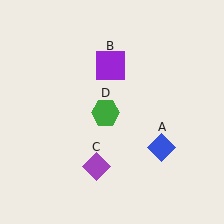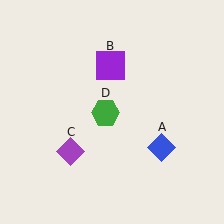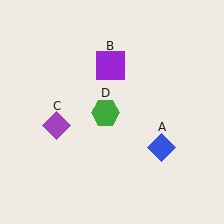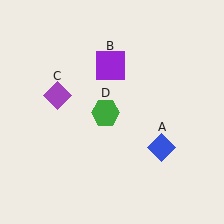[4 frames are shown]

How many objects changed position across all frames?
1 object changed position: purple diamond (object C).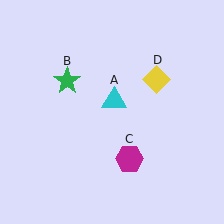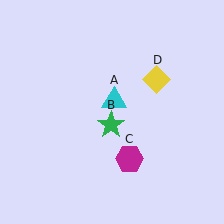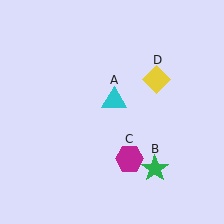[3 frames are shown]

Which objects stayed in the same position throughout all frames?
Cyan triangle (object A) and magenta hexagon (object C) and yellow diamond (object D) remained stationary.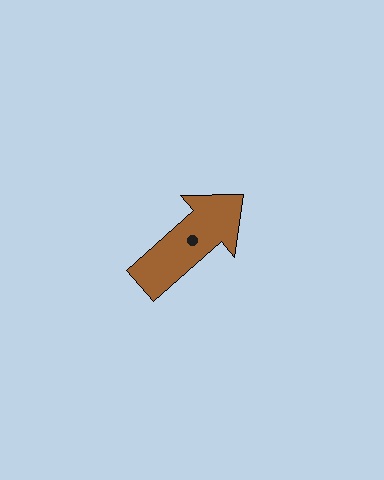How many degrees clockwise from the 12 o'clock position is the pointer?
Approximately 49 degrees.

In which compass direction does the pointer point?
Northeast.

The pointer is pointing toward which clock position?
Roughly 2 o'clock.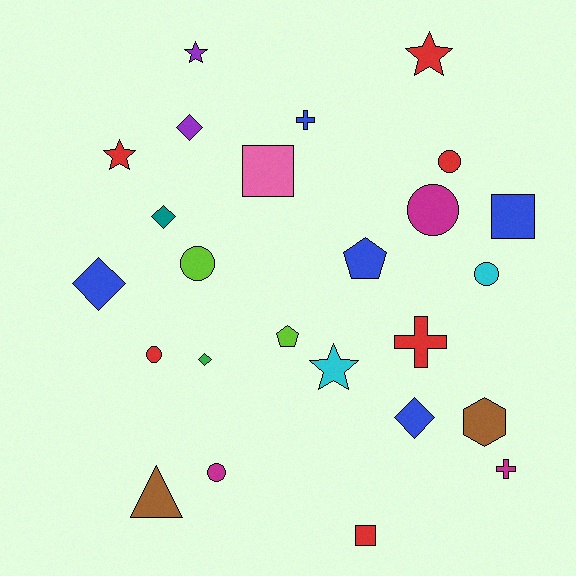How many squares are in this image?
There are 3 squares.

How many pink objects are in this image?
There is 1 pink object.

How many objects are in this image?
There are 25 objects.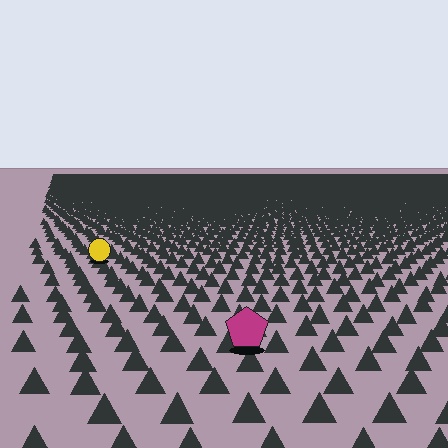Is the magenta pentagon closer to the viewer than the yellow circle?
Yes. The magenta pentagon is closer — you can tell from the texture gradient: the ground texture is coarser near it.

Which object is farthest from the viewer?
The yellow circle is farthest from the viewer. It appears smaller and the ground texture around it is denser.